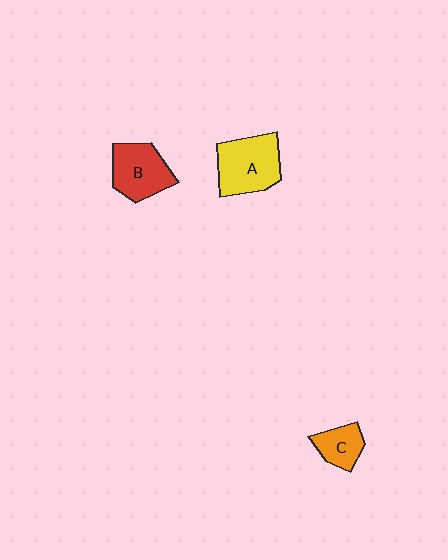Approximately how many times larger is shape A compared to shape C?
Approximately 2.0 times.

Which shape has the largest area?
Shape A (yellow).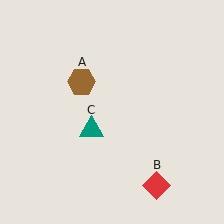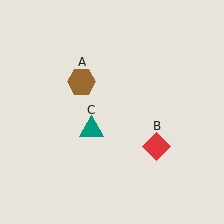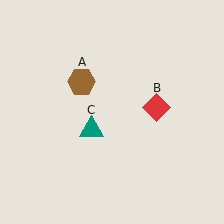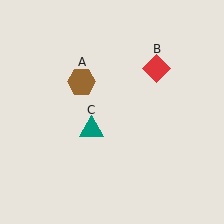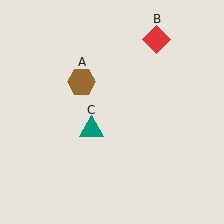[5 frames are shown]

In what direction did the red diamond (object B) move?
The red diamond (object B) moved up.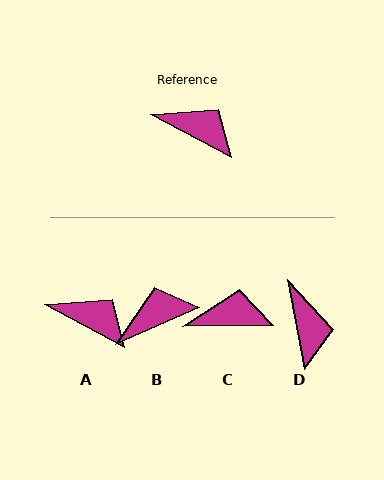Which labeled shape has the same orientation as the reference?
A.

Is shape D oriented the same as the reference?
No, it is off by about 51 degrees.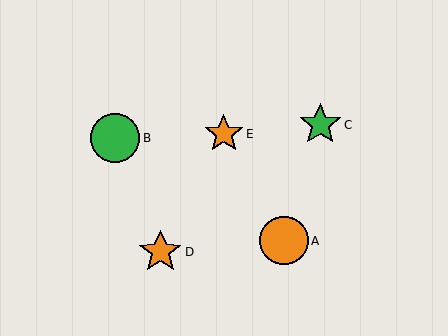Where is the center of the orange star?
The center of the orange star is at (224, 134).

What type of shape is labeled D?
Shape D is an orange star.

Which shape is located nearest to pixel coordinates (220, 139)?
The orange star (labeled E) at (224, 134) is nearest to that location.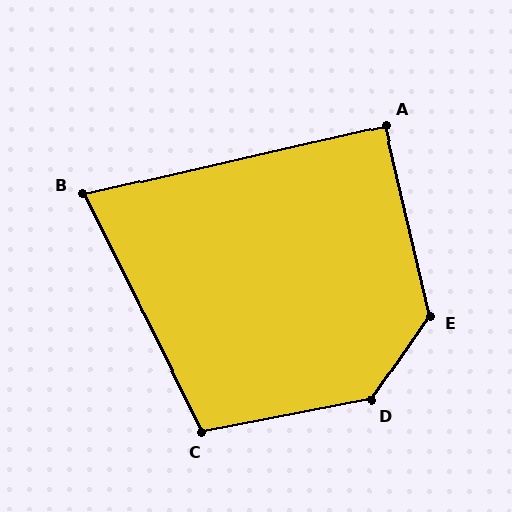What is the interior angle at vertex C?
Approximately 106 degrees (obtuse).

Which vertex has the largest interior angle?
D, at approximately 136 degrees.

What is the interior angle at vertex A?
Approximately 90 degrees (approximately right).